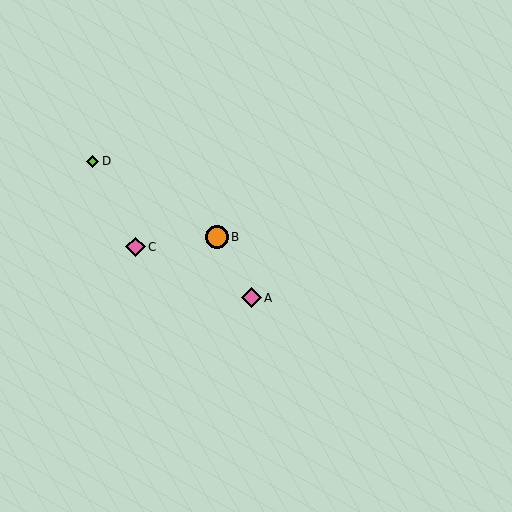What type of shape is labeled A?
Shape A is a pink diamond.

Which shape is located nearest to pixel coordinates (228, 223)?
The orange circle (labeled B) at (217, 237) is nearest to that location.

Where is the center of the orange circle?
The center of the orange circle is at (217, 237).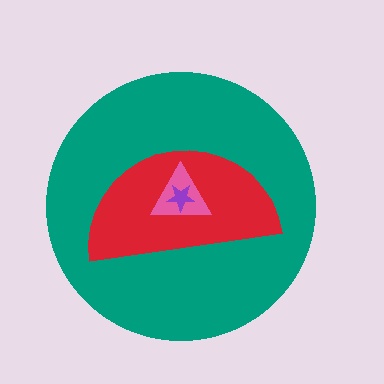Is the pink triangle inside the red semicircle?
Yes.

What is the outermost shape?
The teal circle.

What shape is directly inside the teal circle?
The red semicircle.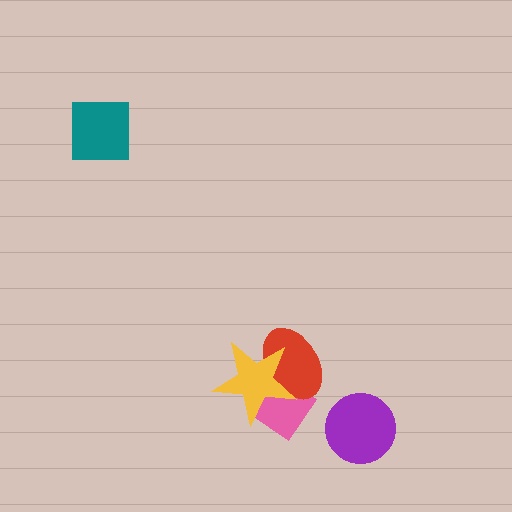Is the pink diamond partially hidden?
Yes, it is partially covered by another shape.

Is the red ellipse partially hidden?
Yes, it is partially covered by another shape.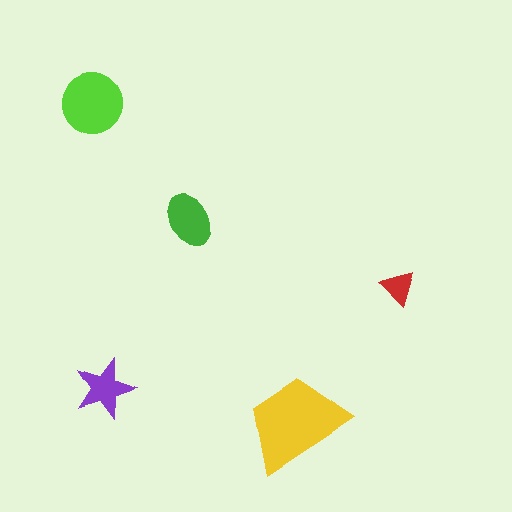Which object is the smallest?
The red triangle.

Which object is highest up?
The lime circle is topmost.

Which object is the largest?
The yellow trapezoid.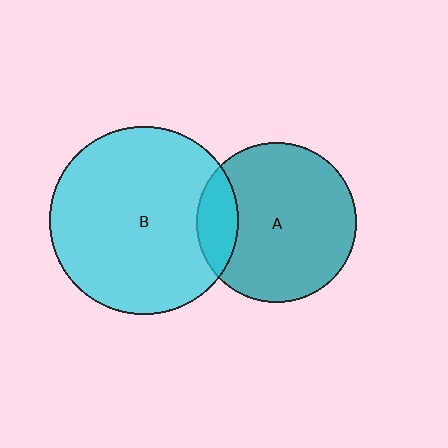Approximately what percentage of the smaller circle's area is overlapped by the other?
Approximately 15%.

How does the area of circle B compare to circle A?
Approximately 1.4 times.